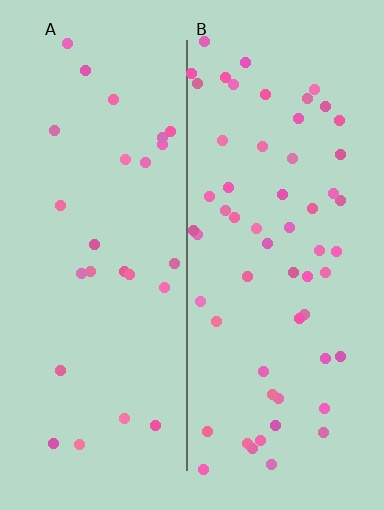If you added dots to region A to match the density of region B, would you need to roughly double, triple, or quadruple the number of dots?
Approximately double.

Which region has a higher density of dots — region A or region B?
B (the right).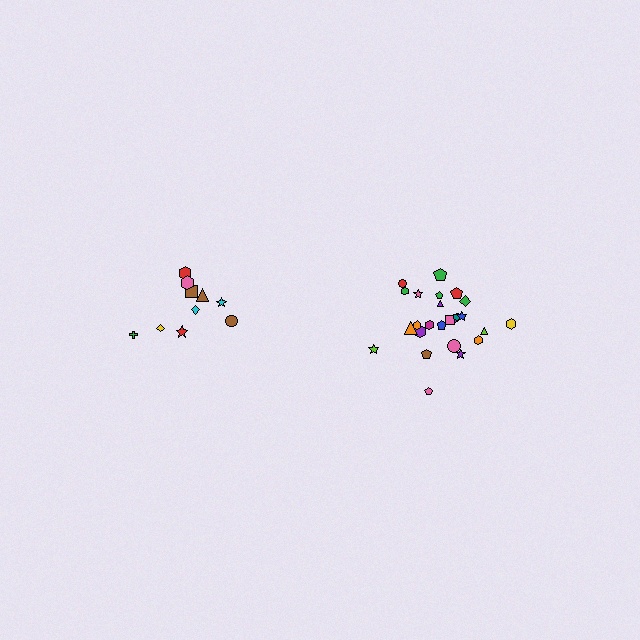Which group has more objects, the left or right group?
The right group.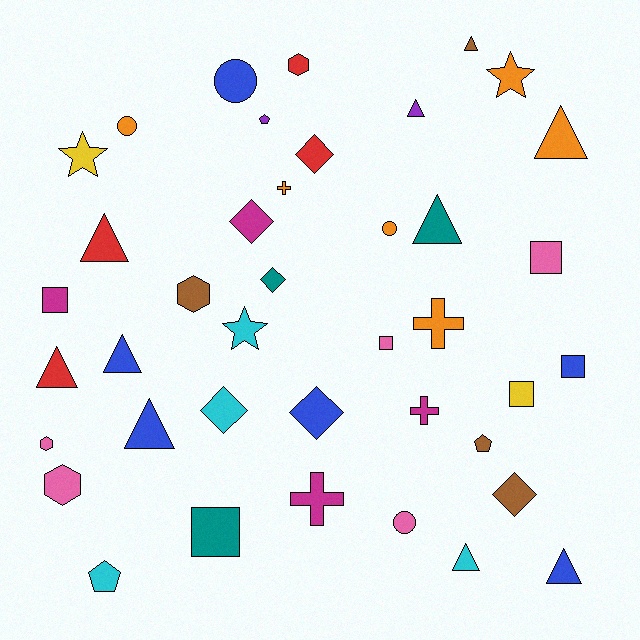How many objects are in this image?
There are 40 objects.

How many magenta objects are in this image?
There are 4 magenta objects.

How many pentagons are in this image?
There are 3 pentagons.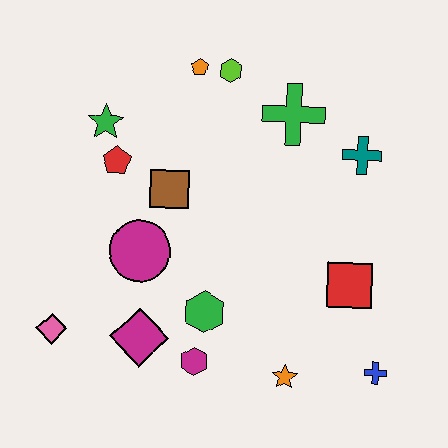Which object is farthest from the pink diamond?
The teal cross is farthest from the pink diamond.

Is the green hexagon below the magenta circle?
Yes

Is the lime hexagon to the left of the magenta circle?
No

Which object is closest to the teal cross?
The green cross is closest to the teal cross.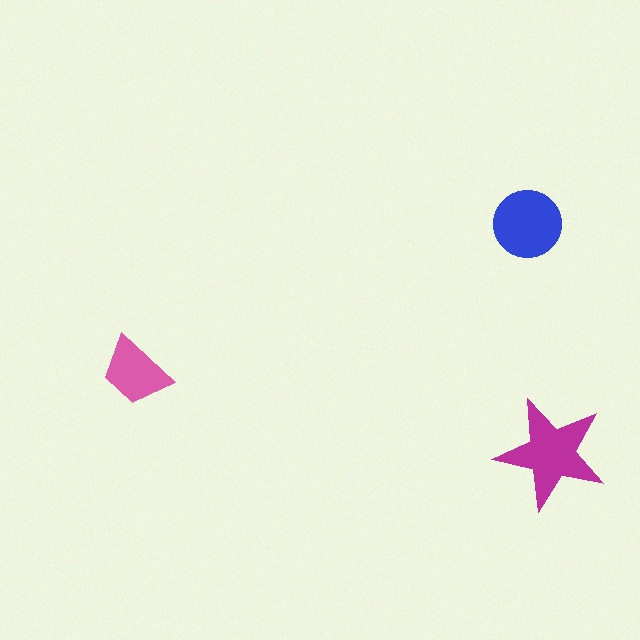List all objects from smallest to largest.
The pink trapezoid, the blue circle, the magenta star.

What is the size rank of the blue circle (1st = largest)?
2nd.